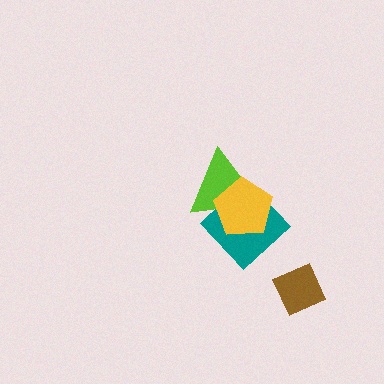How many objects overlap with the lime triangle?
2 objects overlap with the lime triangle.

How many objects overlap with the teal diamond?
2 objects overlap with the teal diamond.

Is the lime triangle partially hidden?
Yes, it is partially covered by another shape.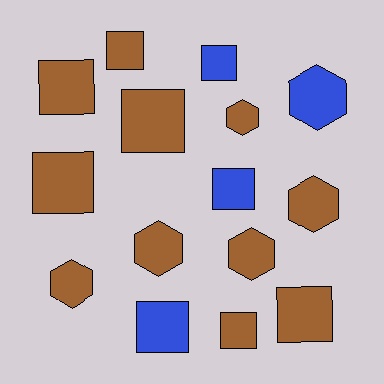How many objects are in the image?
There are 15 objects.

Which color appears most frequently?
Brown, with 11 objects.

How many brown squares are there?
There are 6 brown squares.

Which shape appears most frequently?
Square, with 9 objects.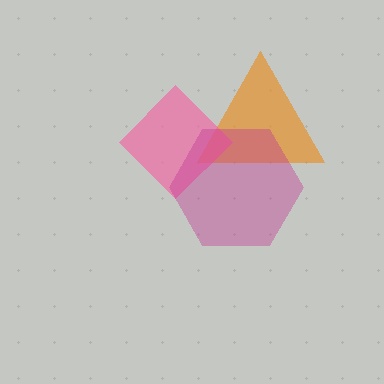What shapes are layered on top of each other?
The layered shapes are: an orange triangle, a pink diamond, a magenta hexagon.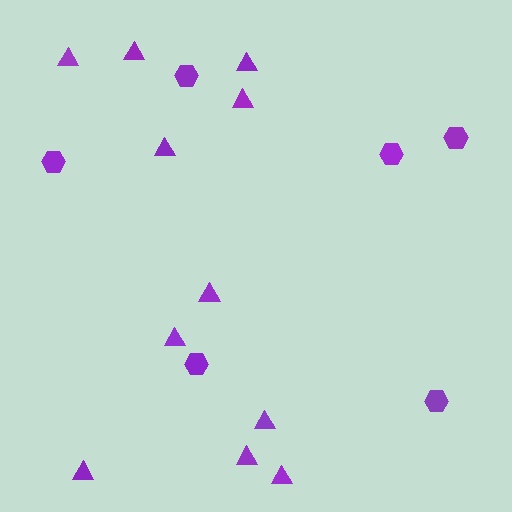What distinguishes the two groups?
There are 2 groups: one group of triangles (11) and one group of hexagons (6).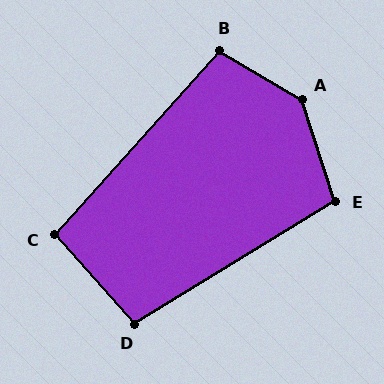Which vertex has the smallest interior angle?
C, at approximately 96 degrees.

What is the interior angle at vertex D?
Approximately 100 degrees (obtuse).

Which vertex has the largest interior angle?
A, at approximately 139 degrees.